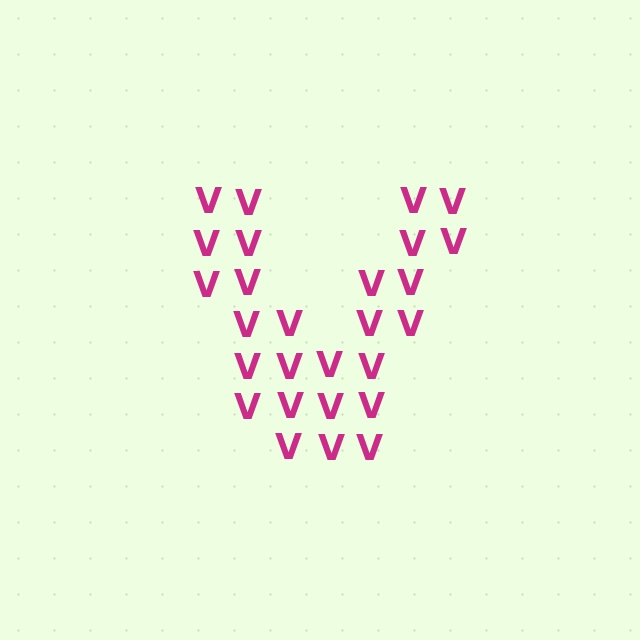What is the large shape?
The large shape is the letter V.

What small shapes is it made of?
It is made of small letter V's.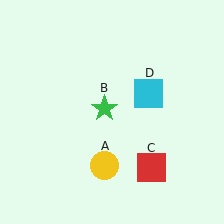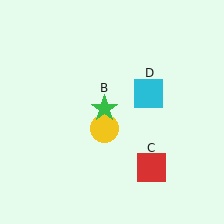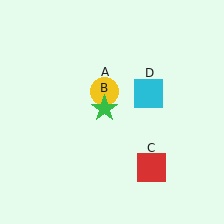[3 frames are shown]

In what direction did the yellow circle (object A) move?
The yellow circle (object A) moved up.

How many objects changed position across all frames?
1 object changed position: yellow circle (object A).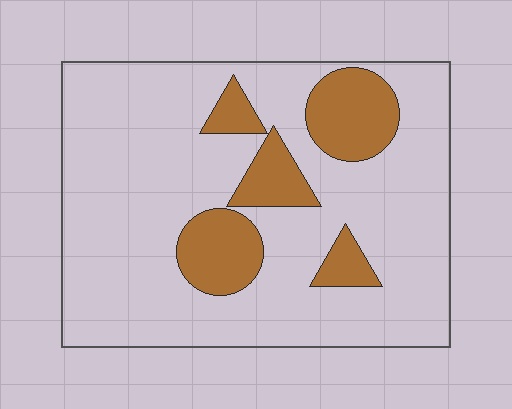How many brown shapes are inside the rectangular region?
5.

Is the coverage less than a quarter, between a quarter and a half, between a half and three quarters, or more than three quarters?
Less than a quarter.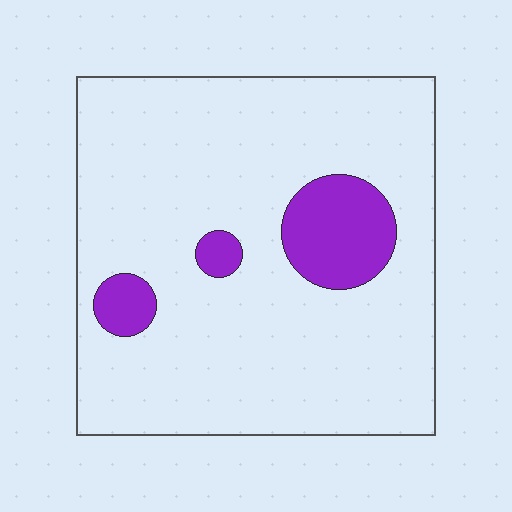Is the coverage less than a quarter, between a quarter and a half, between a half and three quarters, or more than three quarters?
Less than a quarter.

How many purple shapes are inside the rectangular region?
3.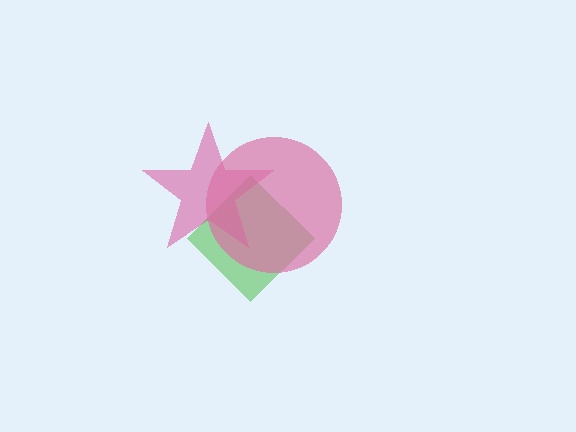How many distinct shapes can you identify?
There are 3 distinct shapes: a green diamond, a magenta star, a pink circle.